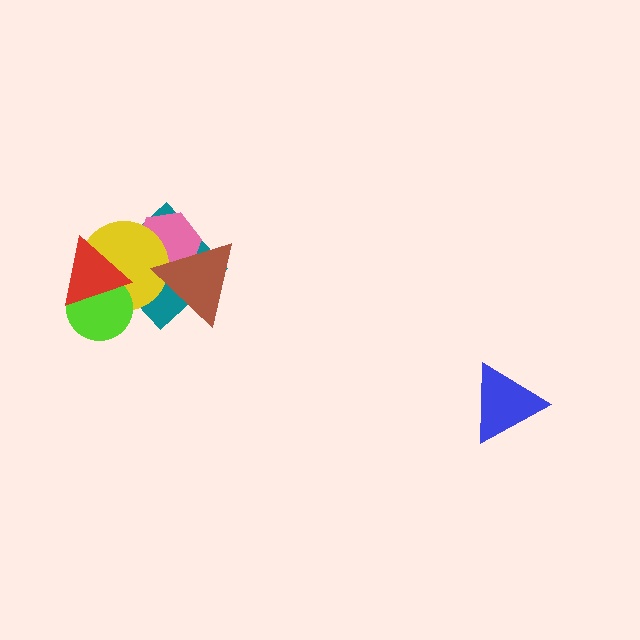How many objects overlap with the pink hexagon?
3 objects overlap with the pink hexagon.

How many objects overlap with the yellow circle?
5 objects overlap with the yellow circle.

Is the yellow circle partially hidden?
Yes, it is partially covered by another shape.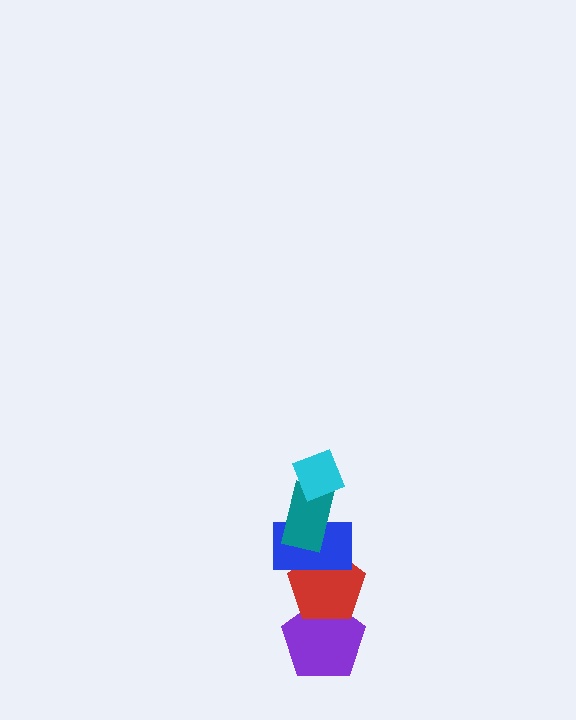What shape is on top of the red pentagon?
The blue rectangle is on top of the red pentagon.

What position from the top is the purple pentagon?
The purple pentagon is 5th from the top.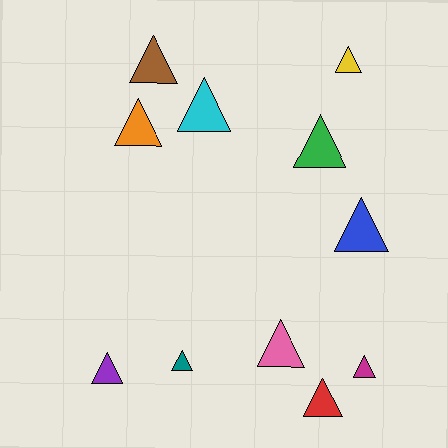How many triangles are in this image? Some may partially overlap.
There are 11 triangles.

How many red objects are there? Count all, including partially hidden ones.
There is 1 red object.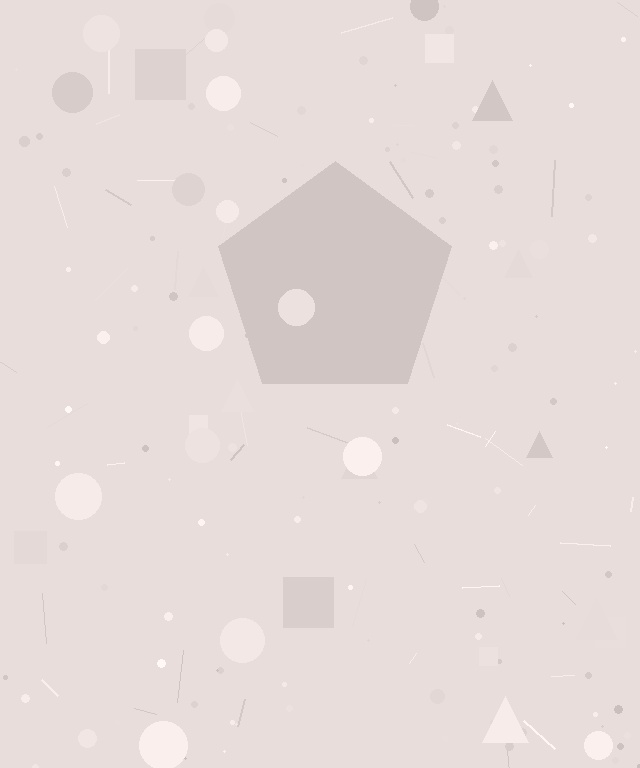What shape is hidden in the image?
A pentagon is hidden in the image.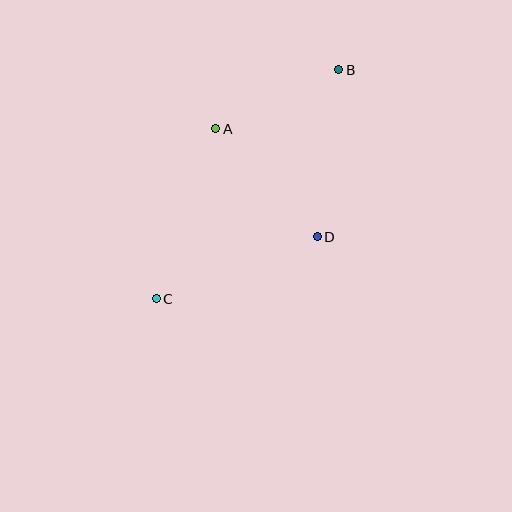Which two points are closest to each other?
Points A and B are closest to each other.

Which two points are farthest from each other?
Points B and C are farthest from each other.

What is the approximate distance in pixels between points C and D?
The distance between C and D is approximately 172 pixels.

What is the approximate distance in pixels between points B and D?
The distance between B and D is approximately 168 pixels.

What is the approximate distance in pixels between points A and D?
The distance between A and D is approximately 148 pixels.